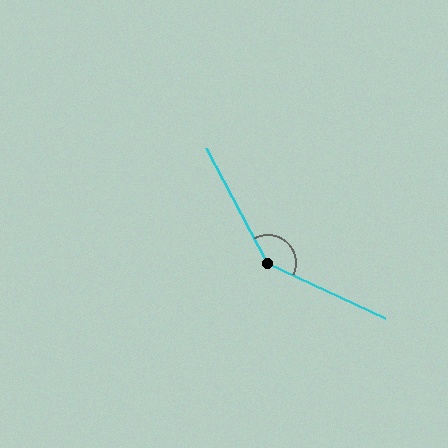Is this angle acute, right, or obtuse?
It is obtuse.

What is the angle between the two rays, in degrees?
Approximately 143 degrees.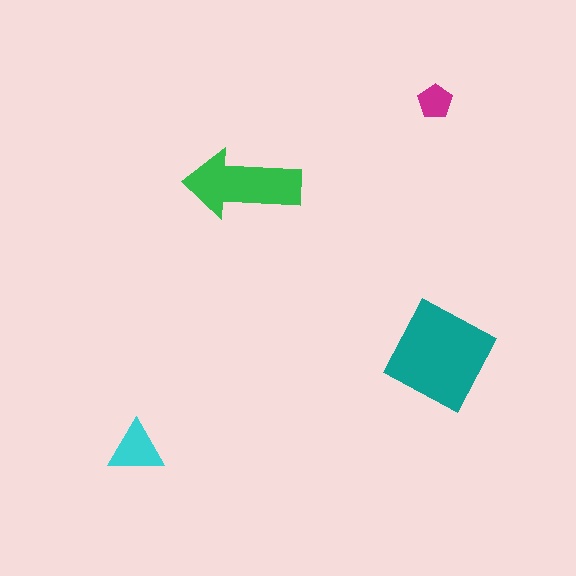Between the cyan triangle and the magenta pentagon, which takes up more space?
The cyan triangle.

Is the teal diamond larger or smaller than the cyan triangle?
Larger.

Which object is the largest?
The teal diamond.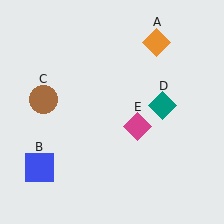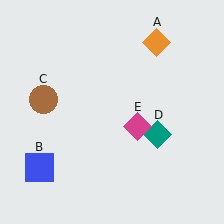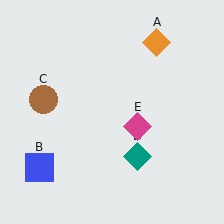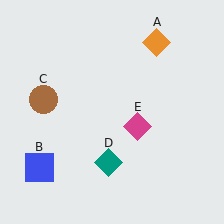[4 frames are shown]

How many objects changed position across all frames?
1 object changed position: teal diamond (object D).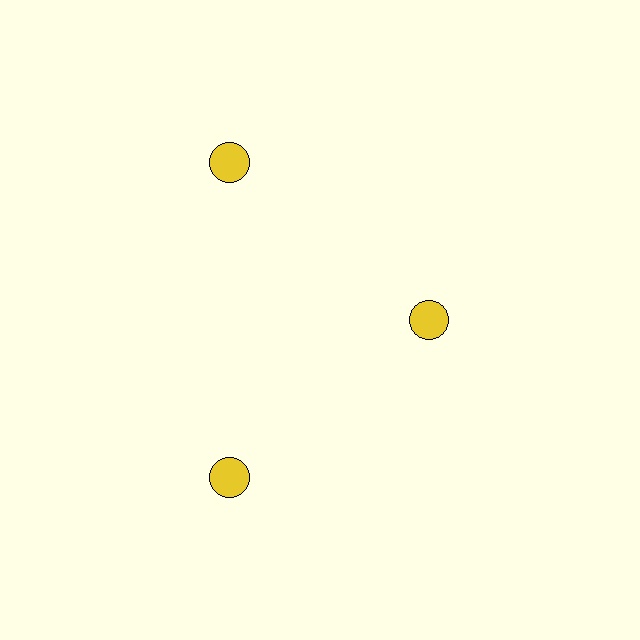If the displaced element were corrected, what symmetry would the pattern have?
It would have 3-fold rotational symmetry — the pattern would map onto itself every 120 degrees.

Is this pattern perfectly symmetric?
No. The 3 yellow circles are arranged in a ring, but one element near the 3 o'clock position is pulled inward toward the center, breaking the 3-fold rotational symmetry.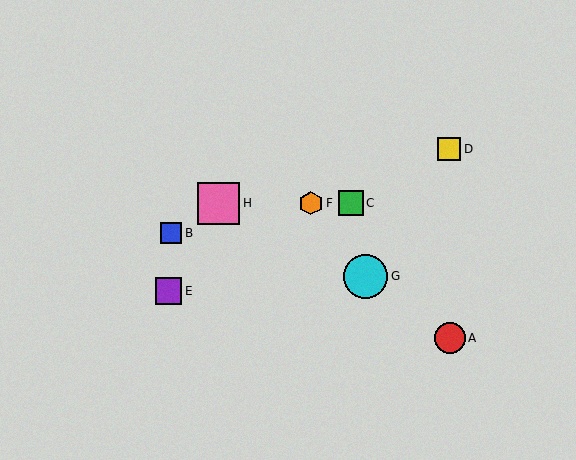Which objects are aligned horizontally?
Objects C, F, H are aligned horizontally.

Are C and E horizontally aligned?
No, C is at y≈203 and E is at y≈291.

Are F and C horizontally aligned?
Yes, both are at y≈203.